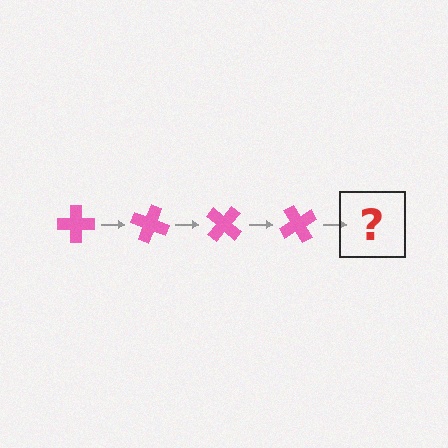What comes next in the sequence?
The next element should be a pink cross rotated 80 degrees.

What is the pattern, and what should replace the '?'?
The pattern is that the cross rotates 20 degrees each step. The '?' should be a pink cross rotated 80 degrees.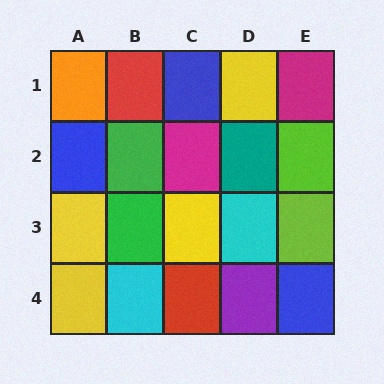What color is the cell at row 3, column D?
Cyan.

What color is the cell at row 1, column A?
Orange.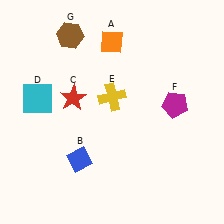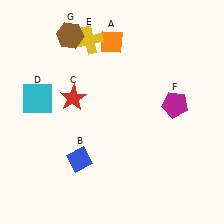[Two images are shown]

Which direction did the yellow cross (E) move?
The yellow cross (E) moved up.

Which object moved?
The yellow cross (E) moved up.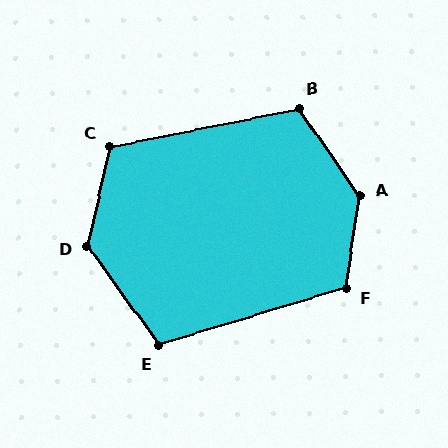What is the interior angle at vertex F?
Approximately 115 degrees (obtuse).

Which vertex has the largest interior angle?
A, at approximately 138 degrees.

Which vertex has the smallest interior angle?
E, at approximately 109 degrees.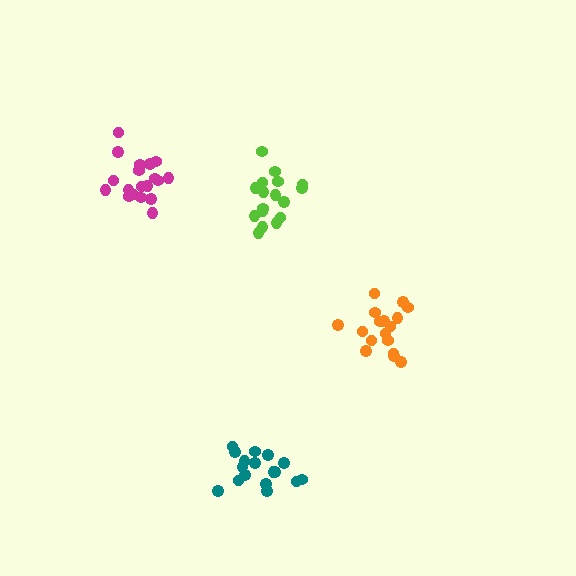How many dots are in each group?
Group 1: 17 dots, Group 2: 17 dots, Group 3: 19 dots, Group 4: 17 dots (70 total).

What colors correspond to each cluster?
The clusters are colored: orange, lime, magenta, teal.